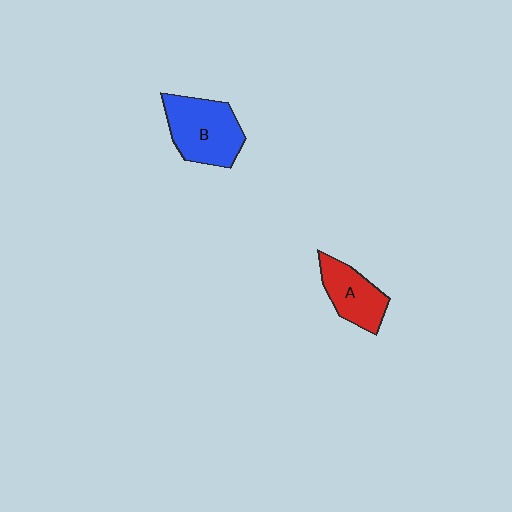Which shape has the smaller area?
Shape A (red).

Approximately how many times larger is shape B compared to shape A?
Approximately 1.4 times.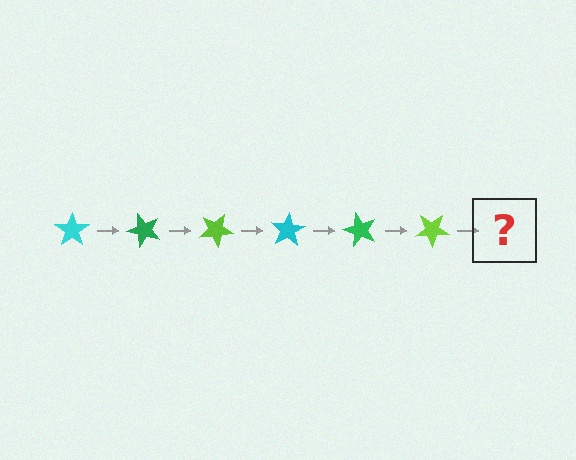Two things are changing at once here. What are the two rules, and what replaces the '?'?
The two rules are that it rotates 50 degrees each step and the color cycles through cyan, green, and lime. The '?' should be a cyan star, rotated 300 degrees from the start.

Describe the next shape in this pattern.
It should be a cyan star, rotated 300 degrees from the start.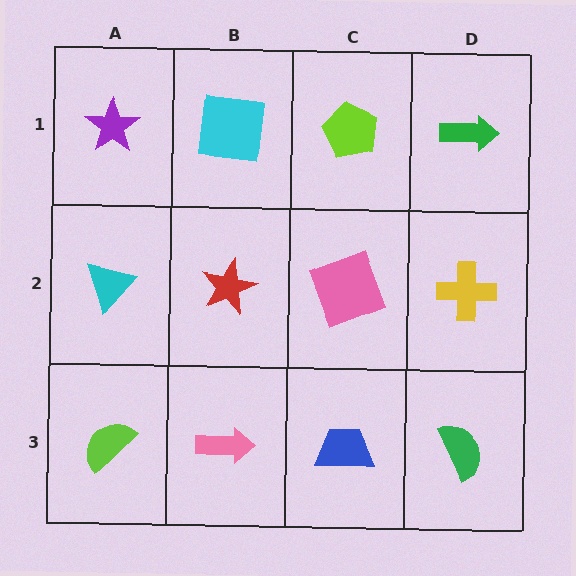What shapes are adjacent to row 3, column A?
A cyan triangle (row 2, column A), a pink arrow (row 3, column B).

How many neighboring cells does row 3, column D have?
2.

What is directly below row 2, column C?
A blue trapezoid.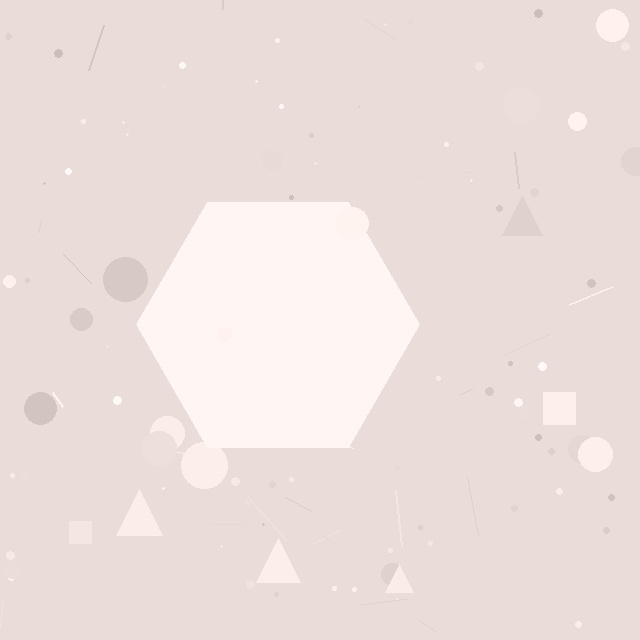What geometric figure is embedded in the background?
A hexagon is embedded in the background.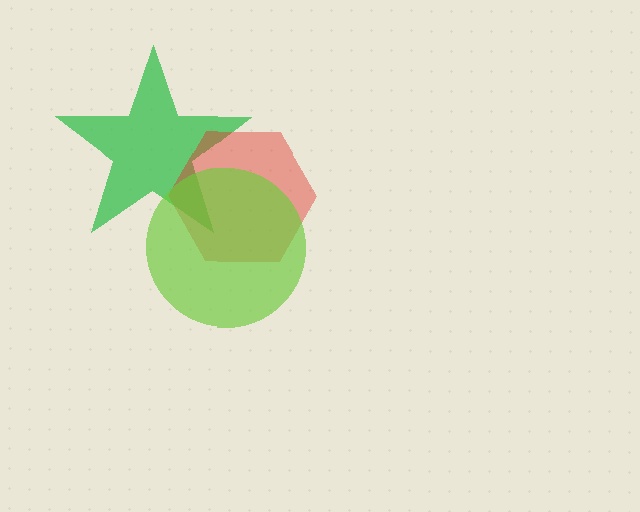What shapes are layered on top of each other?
The layered shapes are: a green star, a red hexagon, a lime circle.